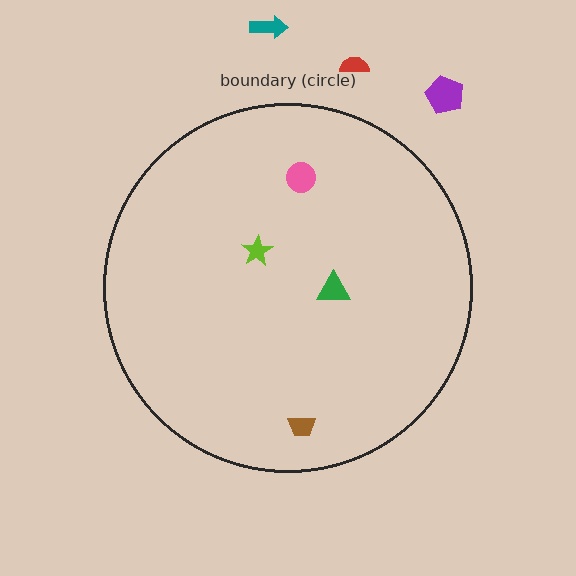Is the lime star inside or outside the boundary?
Inside.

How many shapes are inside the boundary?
4 inside, 3 outside.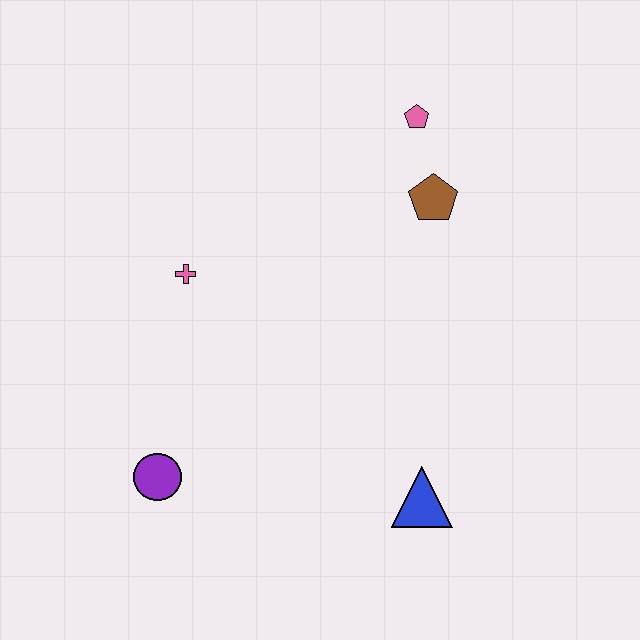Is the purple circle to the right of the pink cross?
No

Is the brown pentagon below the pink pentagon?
Yes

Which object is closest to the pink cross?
The purple circle is closest to the pink cross.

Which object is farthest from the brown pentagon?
The purple circle is farthest from the brown pentagon.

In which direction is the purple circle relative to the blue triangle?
The purple circle is to the left of the blue triangle.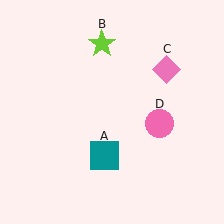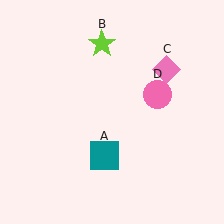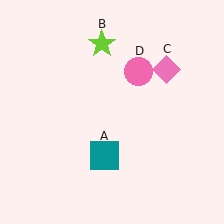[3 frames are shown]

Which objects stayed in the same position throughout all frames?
Teal square (object A) and lime star (object B) and pink diamond (object C) remained stationary.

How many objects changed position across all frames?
1 object changed position: pink circle (object D).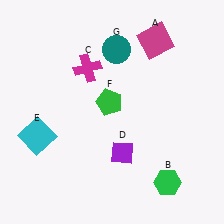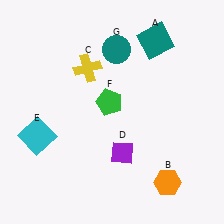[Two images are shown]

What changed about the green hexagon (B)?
In Image 1, B is green. In Image 2, it changed to orange.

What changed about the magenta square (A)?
In Image 1, A is magenta. In Image 2, it changed to teal.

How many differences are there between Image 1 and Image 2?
There are 3 differences between the two images.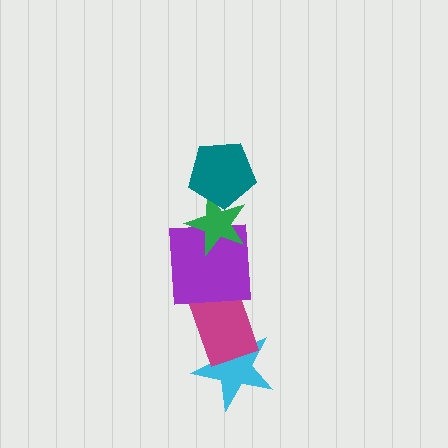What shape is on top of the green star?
The teal pentagon is on top of the green star.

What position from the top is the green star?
The green star is 2nd from the top.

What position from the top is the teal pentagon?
The teal pentagon is 1st from the top.